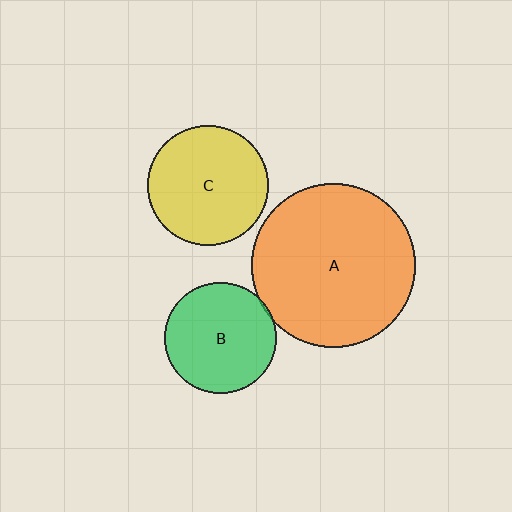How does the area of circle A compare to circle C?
Approximately 1.9 times.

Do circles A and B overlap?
Yes.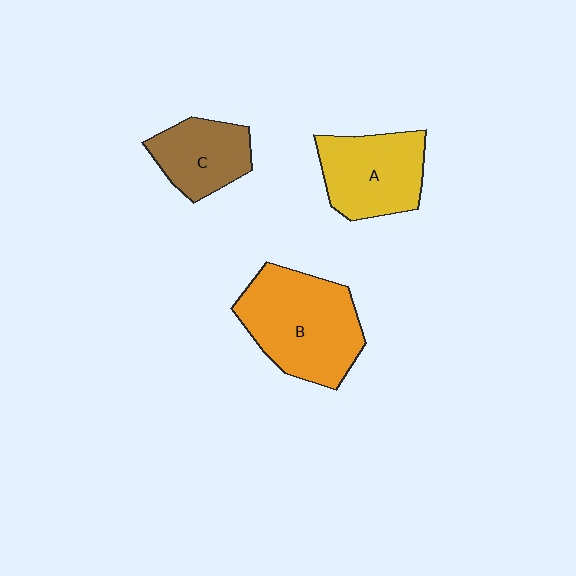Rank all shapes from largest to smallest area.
From largest to smallest: B (orange), A (yellow), C (brown).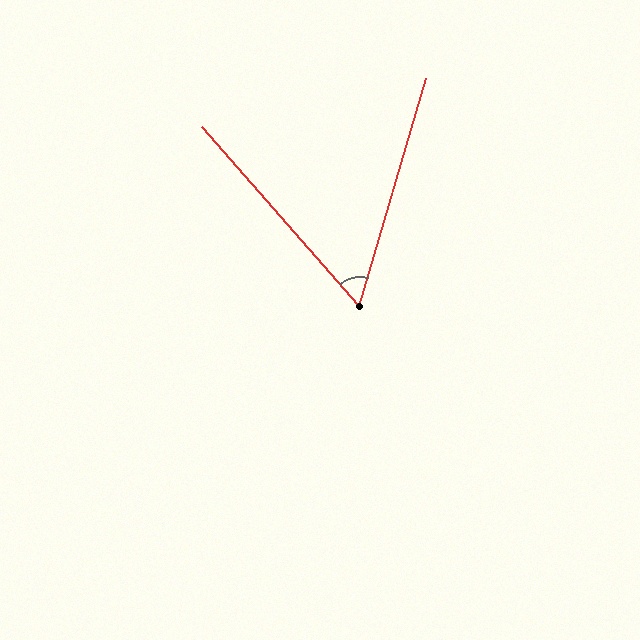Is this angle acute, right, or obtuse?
It is acute.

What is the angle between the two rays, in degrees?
Approximately 58 degrees.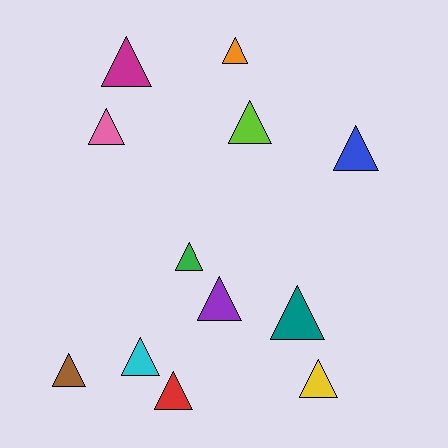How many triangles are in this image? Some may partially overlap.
There are 12 triangles.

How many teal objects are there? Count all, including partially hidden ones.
There is 1 teal object.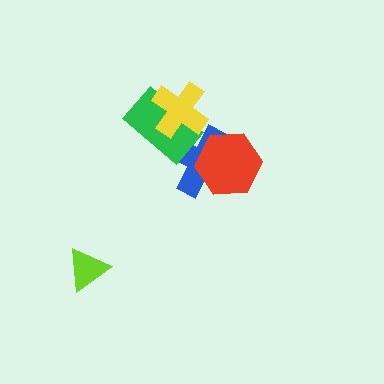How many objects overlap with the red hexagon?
1 object overlaps with the red hexagon.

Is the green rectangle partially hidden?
Yes, it is partially covered by another shape.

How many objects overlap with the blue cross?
3 objects overlap with the blue cross.